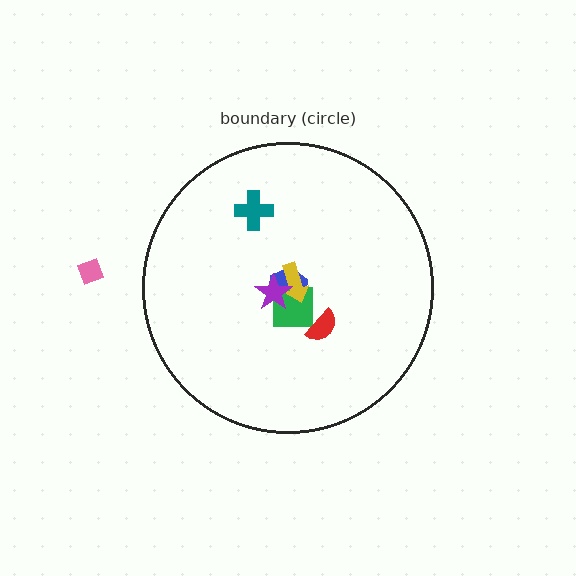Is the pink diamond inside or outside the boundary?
Outside.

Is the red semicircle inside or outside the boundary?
Inside.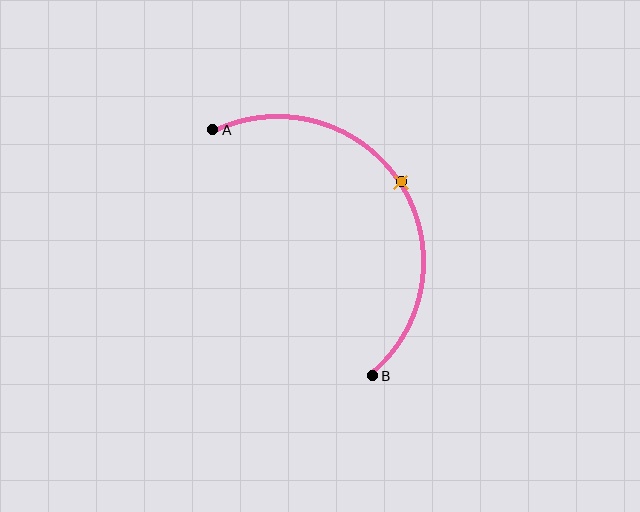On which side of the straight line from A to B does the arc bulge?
The arc bulges to the right of the straight line connecting A and B.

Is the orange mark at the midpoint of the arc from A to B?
Yes. The orange mark lies on the arc at equal arc-length from both A and B — it is the arc midpoint.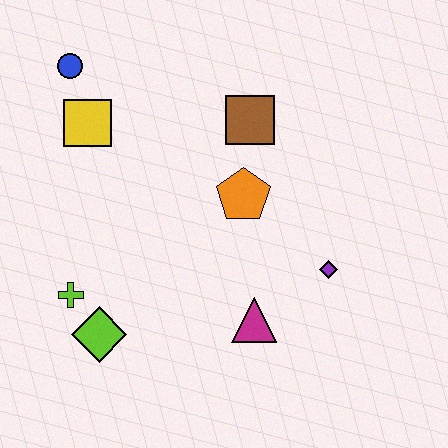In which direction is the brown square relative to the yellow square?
The brown square is to the right of the yellow square.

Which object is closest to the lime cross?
The lime diamond is closest to the lime cross.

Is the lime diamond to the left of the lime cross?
No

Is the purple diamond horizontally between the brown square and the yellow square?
No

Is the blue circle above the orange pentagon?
Yes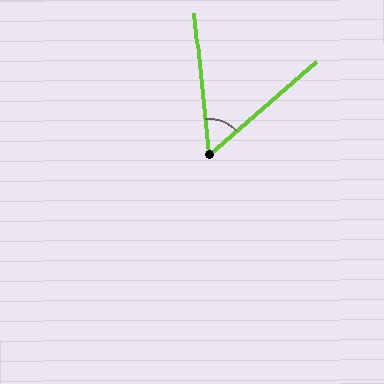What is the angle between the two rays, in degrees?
Approximately 55 degrees.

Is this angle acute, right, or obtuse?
It is acute.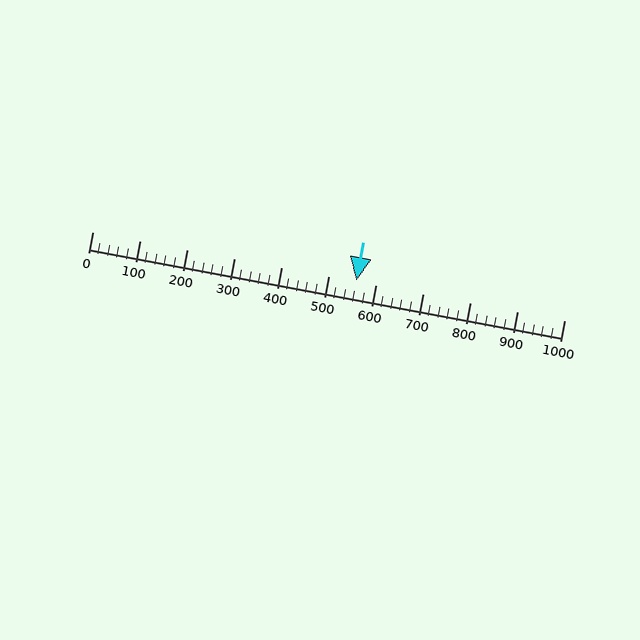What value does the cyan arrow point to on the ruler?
The cyan arrow points to approximately 560.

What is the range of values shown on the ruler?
The ruler shows values from 0 to 1000.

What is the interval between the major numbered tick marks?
The major tick marks are spaced 100 units apart.